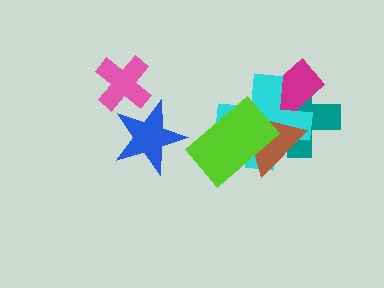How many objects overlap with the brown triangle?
4 objects overlap with the brown triangle.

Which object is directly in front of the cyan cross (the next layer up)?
The brown triangle is directly in front of the cyan cross.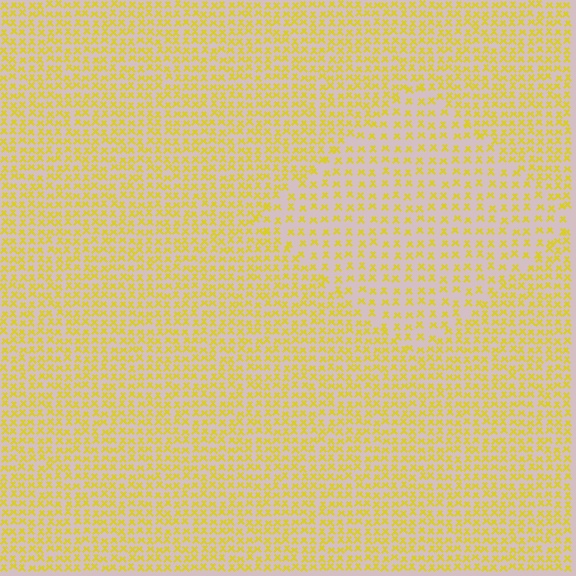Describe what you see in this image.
The image contains small yellow elements arranged at two different densities. A diamond-shaped region is visible where the elements are less densely packed than the surrounding area.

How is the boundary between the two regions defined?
The boundary is defined by a change in element density (approximately 1.7x ratio). All elements are the same color, size, and shape.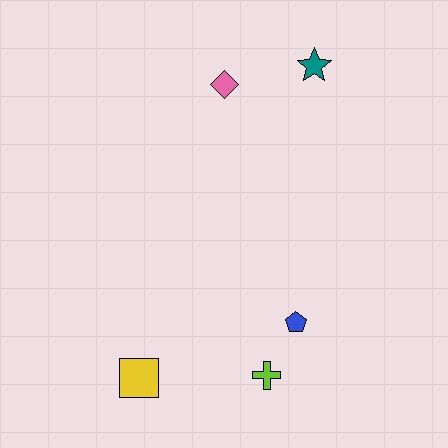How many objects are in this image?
There are 5 objects.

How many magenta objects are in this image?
There are no magenta objects.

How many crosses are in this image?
There is 1 cross.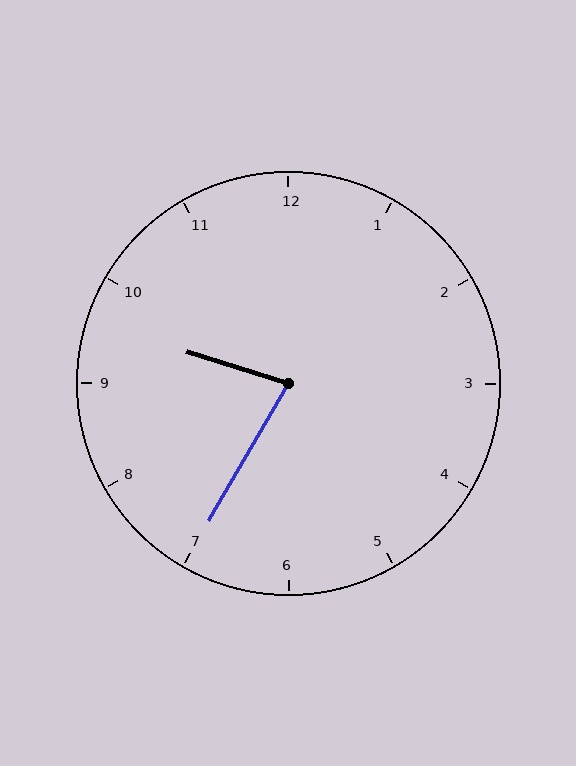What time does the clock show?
9:35.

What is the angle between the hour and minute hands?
Approximately 78 degrees.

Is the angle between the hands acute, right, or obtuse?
It is acute.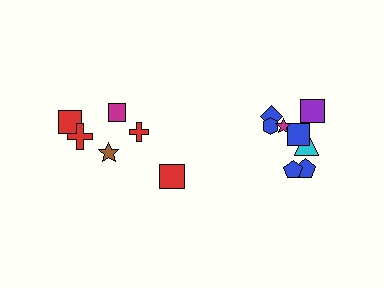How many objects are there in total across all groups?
There are 14 objects.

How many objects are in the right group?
There are 8 objects.